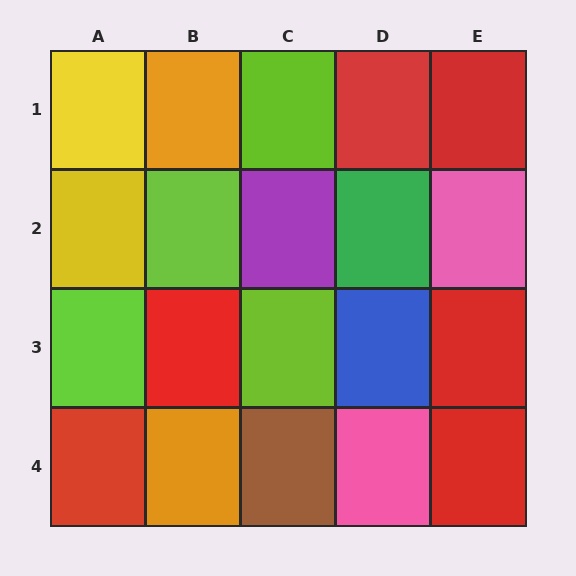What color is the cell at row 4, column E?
Red.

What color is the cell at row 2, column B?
Lime.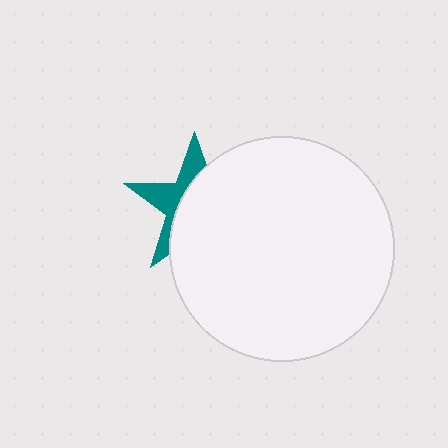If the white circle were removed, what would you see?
You would see the complete teal star.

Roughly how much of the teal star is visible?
A small part of it is visible (roughly 37%).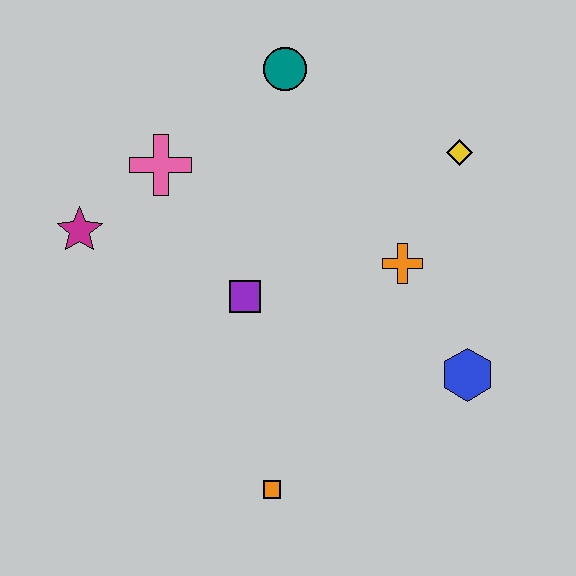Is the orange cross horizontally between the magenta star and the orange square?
No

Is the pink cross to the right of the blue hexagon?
No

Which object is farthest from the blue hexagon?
The magenta star is farthest from the blue hexagon.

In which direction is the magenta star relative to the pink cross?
The magenta star is to the left of the pink cross.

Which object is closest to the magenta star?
The pink cross is closest to the magenta star.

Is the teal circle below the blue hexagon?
No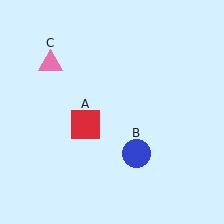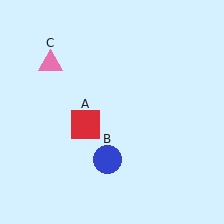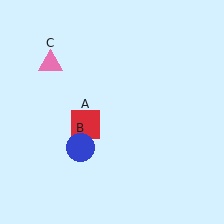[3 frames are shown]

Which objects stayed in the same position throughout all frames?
Red square (object A) and pink triangle (object C) remained stationary.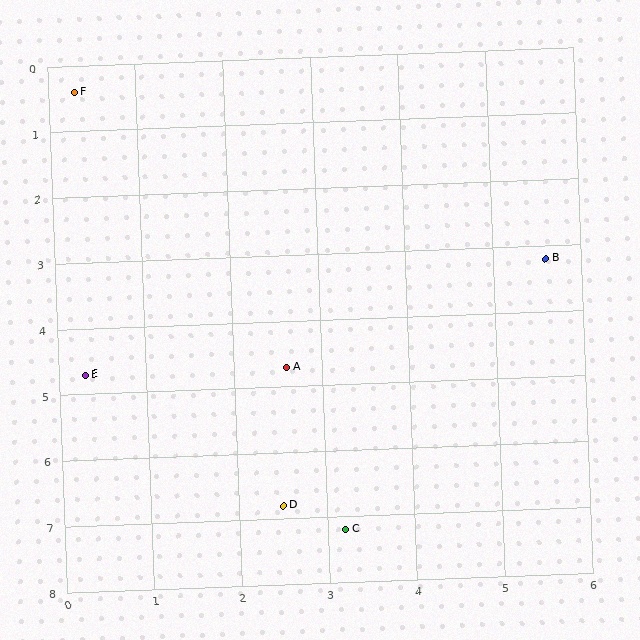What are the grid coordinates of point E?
Point E is at approximately (0.3, 4.7).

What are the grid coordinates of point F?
Point F is at approximately (0.3, 0.4).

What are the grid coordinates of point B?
Point B is at approximately (5.6, 3.2).